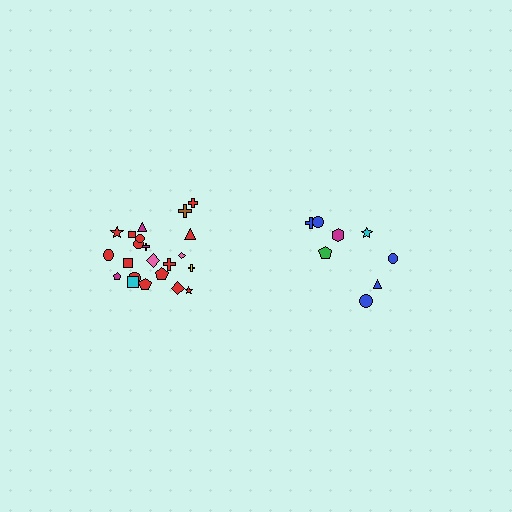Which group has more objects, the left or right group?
The left group.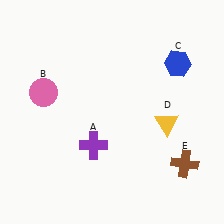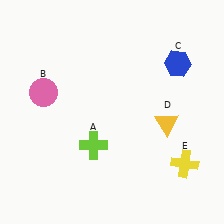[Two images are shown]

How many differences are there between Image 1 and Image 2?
There are 2 differences between the two images.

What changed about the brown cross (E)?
In Image 1, E is brown. In Image 2, it changed to yellow.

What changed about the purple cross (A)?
In Image 1, A is purple. In Image 2, it changed to lime.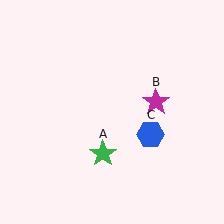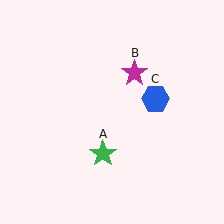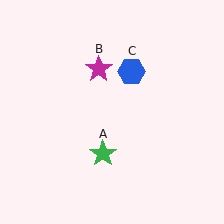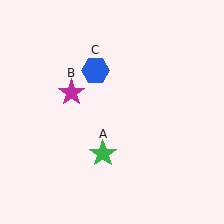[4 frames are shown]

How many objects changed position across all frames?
2 objects changed position: magenta star (object B), blue hexagon (object C).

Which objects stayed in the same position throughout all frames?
Green star (object A) remained stationary.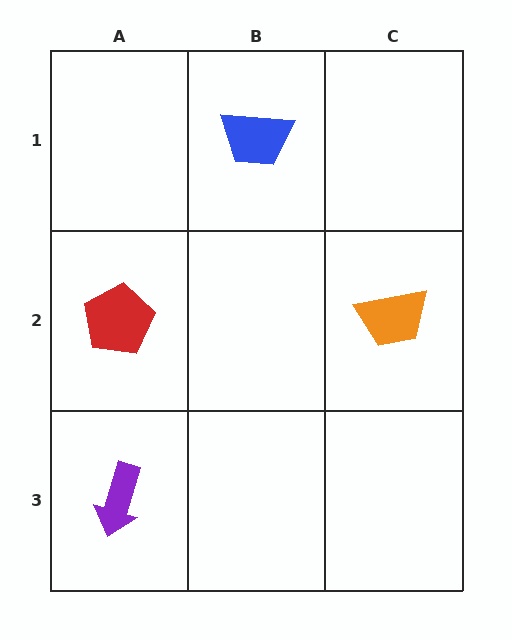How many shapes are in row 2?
2 shapes.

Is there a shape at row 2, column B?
No, that cell is empty.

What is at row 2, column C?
An orange trapezoid.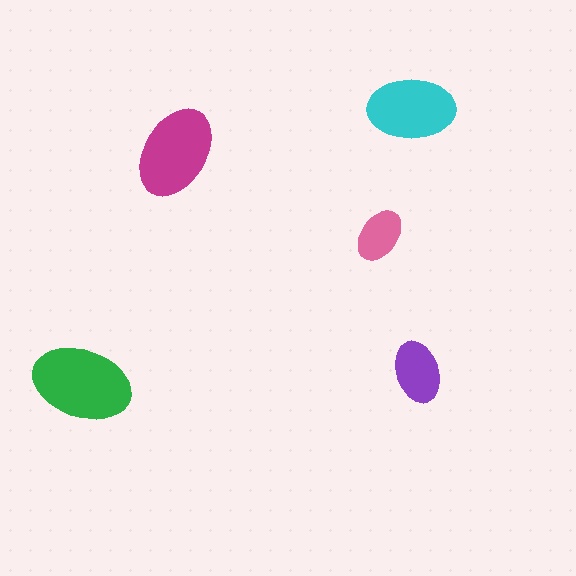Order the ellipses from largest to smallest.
the green one, the magenta one, the cyan one, the purple one, the pink one.